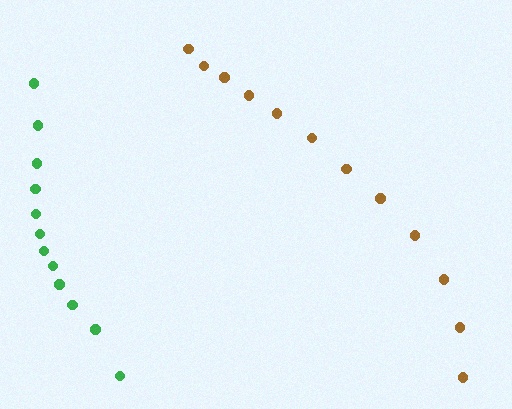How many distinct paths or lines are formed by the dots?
There are 2 distinct paths.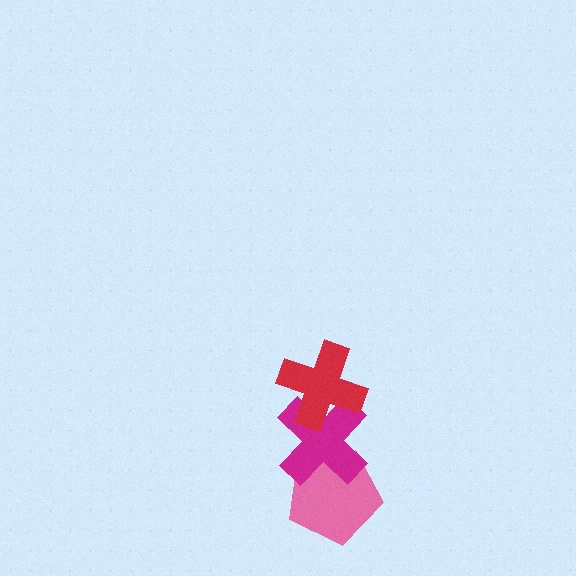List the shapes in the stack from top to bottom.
From top to bottom: the red cross, the magenta cross, the pink pentagon.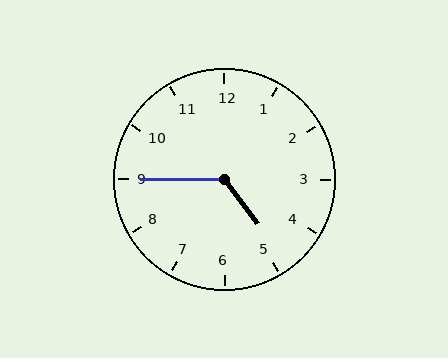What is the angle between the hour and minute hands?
Approximately 128 degrees.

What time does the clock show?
4:45.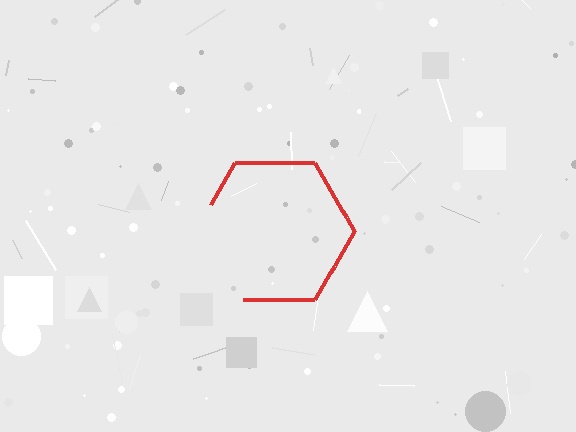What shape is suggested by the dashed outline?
The dashed outline suggests a hexagon.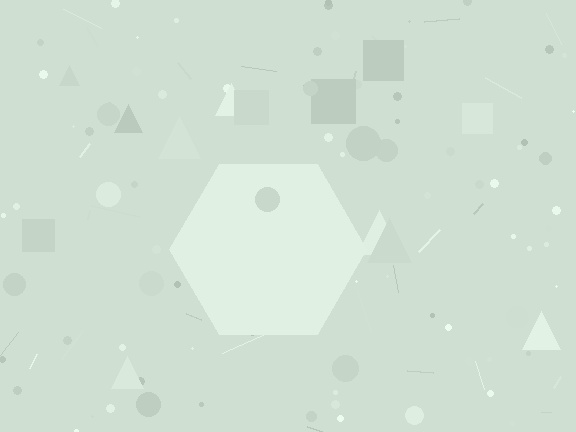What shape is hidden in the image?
A hexagon is hidden in the image.